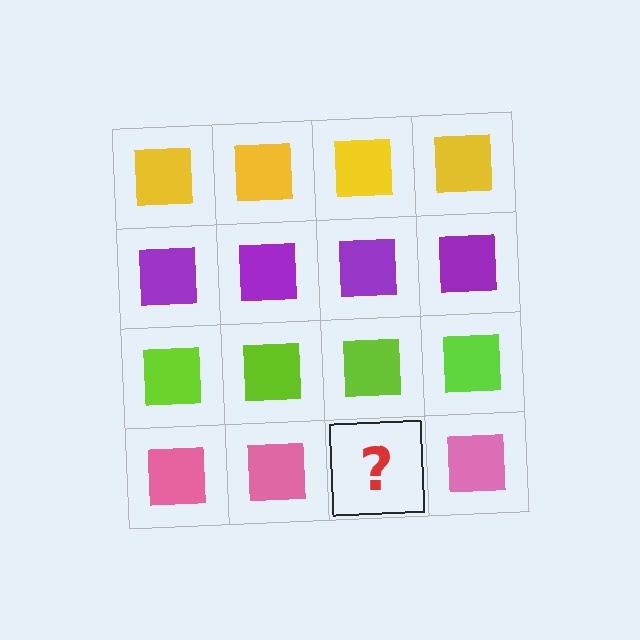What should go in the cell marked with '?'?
The missing cell should contain a pink square.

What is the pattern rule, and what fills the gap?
The rule is that each row has a consistent color. The gap should be filled with a pink square.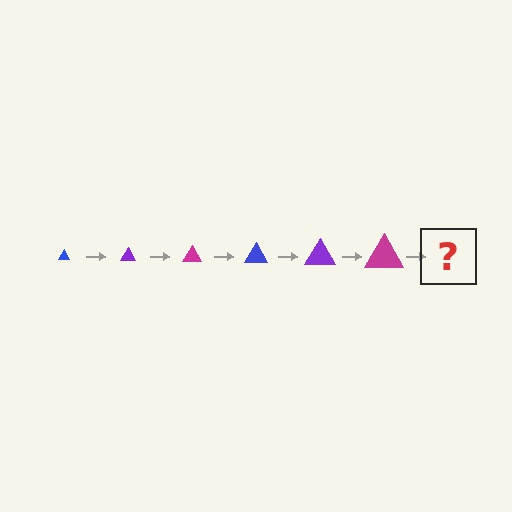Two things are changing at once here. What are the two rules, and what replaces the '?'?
The two rules are that the triangle grows larger each step and the color cycles through blue, purple, and magenta. The '?' should be a blue triangle, larger than the previous one.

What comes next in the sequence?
The next element should be a blue triangle, larger than the previous one.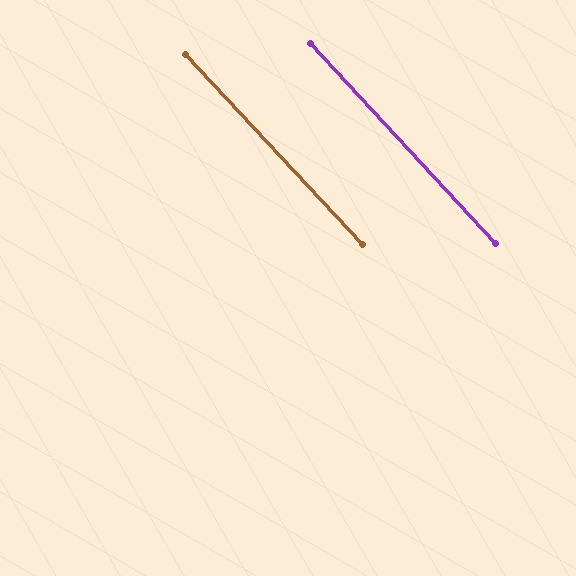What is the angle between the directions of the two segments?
Approximately 0 degrees.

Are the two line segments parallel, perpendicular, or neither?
Parallel — their directions differ by only 0.3°.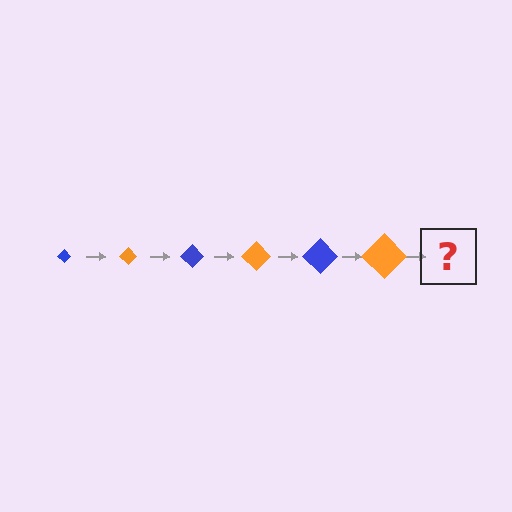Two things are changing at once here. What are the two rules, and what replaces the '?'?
The two rules are that the diamond grows larger each step and the color cycles through blue and orange. The '?' should be a blue diamond, larger than the previous one.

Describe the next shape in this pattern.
It should be a blue diamond, larger than the previous one.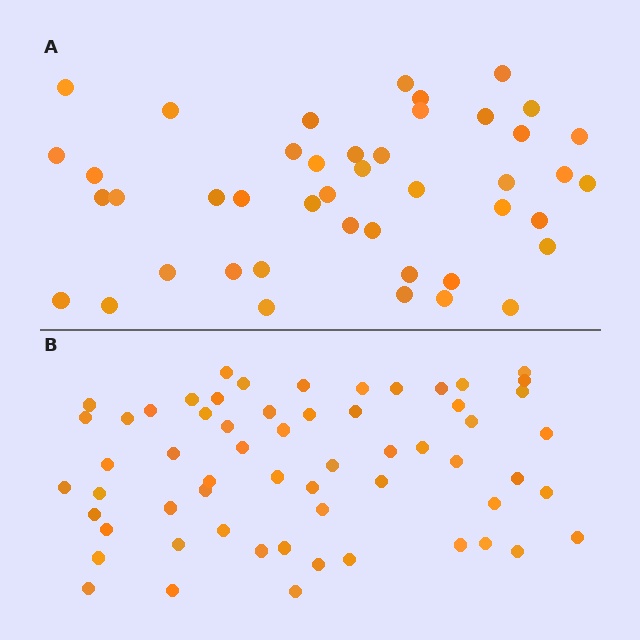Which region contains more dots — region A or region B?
Region B (the bottom region) has more dots.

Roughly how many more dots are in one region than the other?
Region B has approximately 15 more dots than region A.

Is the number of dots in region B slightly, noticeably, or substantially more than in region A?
Region B has noticeably more, but not dramatically so. The ratio is roughly 1.4 to 1.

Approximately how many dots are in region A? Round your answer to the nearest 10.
About 40 dots. (The exact count is 44, which rounds to 40.)